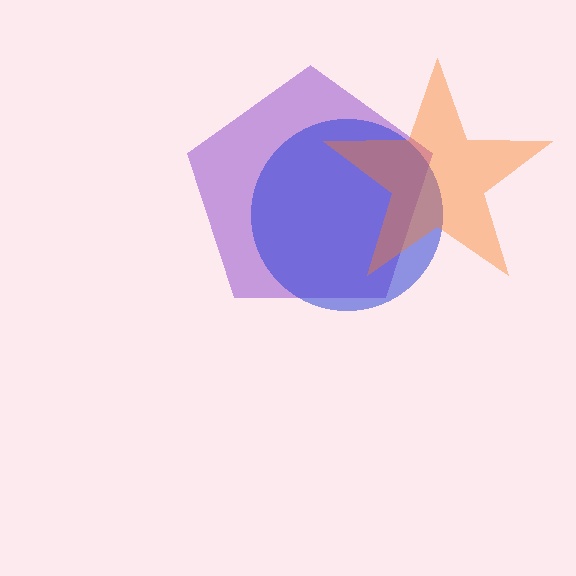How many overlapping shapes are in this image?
There are 3 overlapping shapes in the image.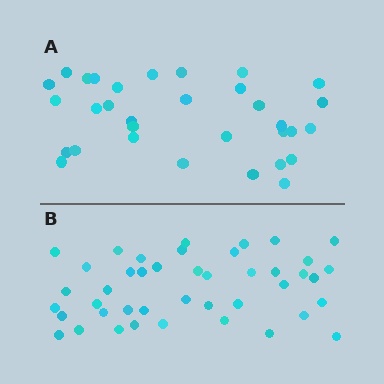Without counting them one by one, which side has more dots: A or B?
Region B (the bottom region) has more dots.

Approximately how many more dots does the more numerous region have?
Region B has roughly 12 or so more dots than region A.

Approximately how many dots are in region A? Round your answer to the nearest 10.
About 30 dots. (The exact count is 32, which rounds to 30.)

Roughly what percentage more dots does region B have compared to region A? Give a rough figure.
About 35% more.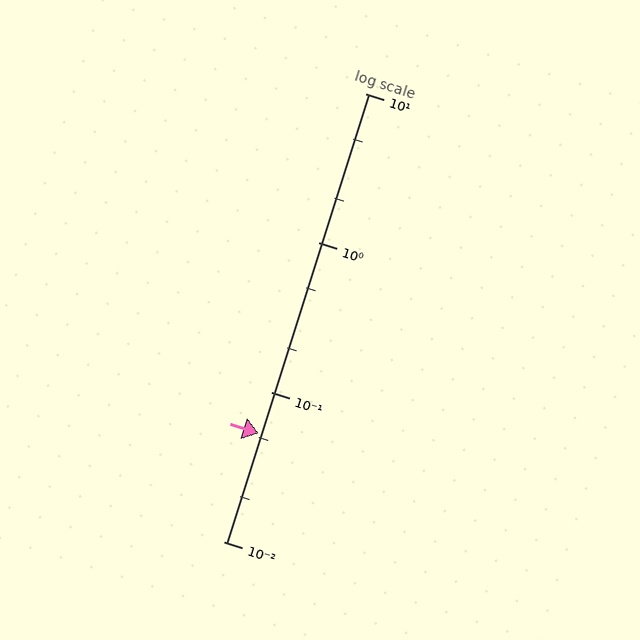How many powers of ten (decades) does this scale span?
The scale spans 3 decades, from 0.01 to 10.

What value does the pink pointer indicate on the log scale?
The pointer indicates approximately 0.053.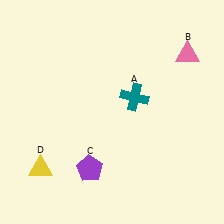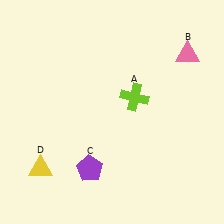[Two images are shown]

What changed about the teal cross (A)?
In Image 1, A is teal. In Image 2, it changed to lime.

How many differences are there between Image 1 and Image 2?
There is 1 difference between the two images.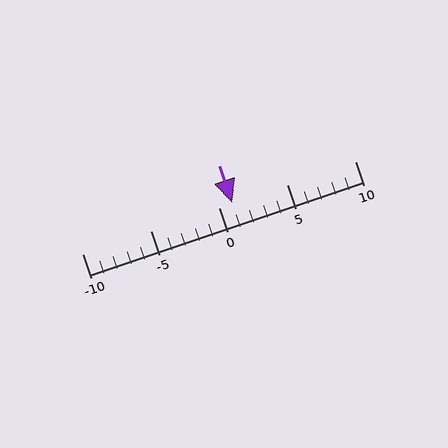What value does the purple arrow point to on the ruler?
The purple arrow points to approximately 1.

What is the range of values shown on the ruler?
The ruler shows values from -10 to 10.